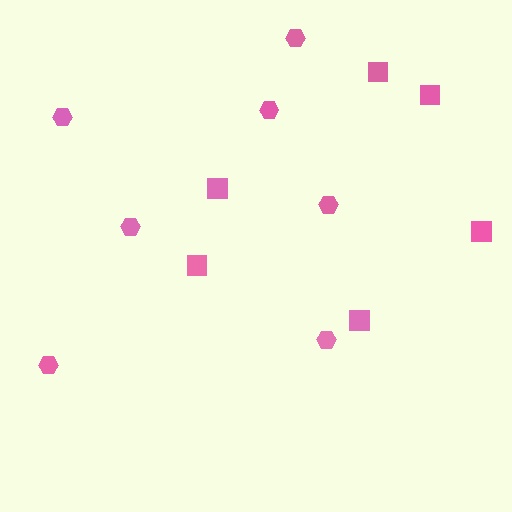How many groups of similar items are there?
There are 2 groups: one group of squares (6) and one group of hexagons (7).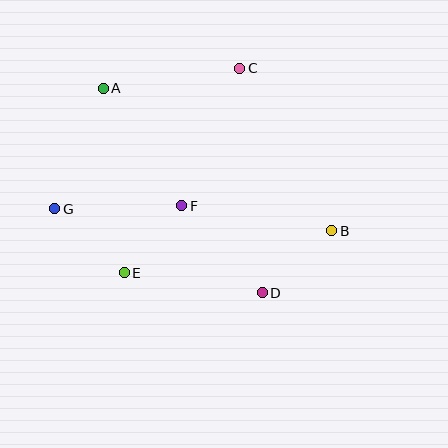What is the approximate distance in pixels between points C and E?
The distance between C and E is approximately 235 pixels.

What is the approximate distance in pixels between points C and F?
The distance between C and F is approximately 149 pixels.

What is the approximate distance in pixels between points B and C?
The distance between B and C is approximately 187 pixels.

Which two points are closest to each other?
Points E and F are closest to each other.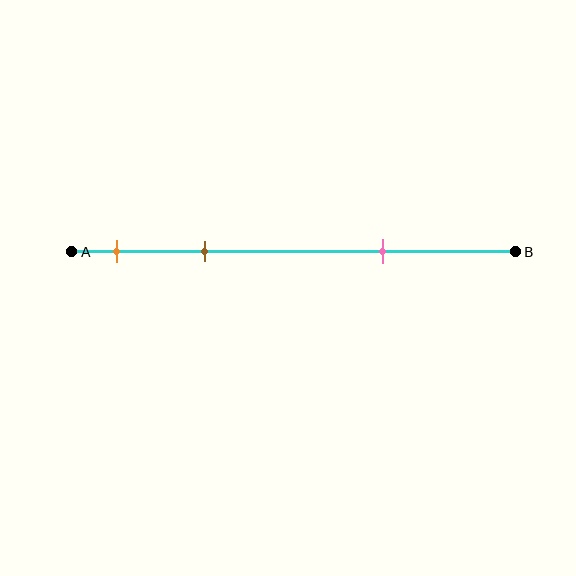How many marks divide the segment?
There are 3 marks dividing the segment.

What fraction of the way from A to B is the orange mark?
The orange mark is approximately 10% (0.1) of the way from A to B.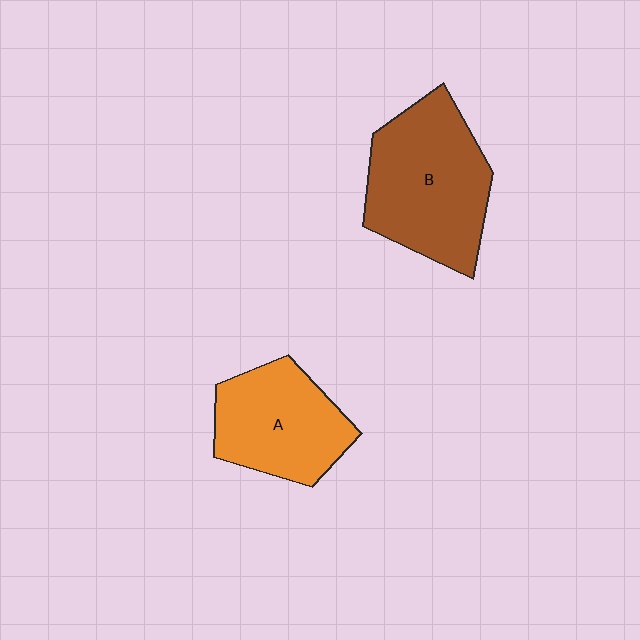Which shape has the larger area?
Shape B (brown).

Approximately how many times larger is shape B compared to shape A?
Approximately 1.3 times.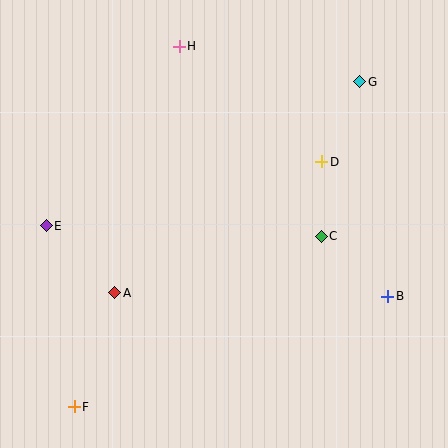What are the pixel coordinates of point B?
Point B is at (388, 296).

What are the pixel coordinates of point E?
Point E is at (46, 226).